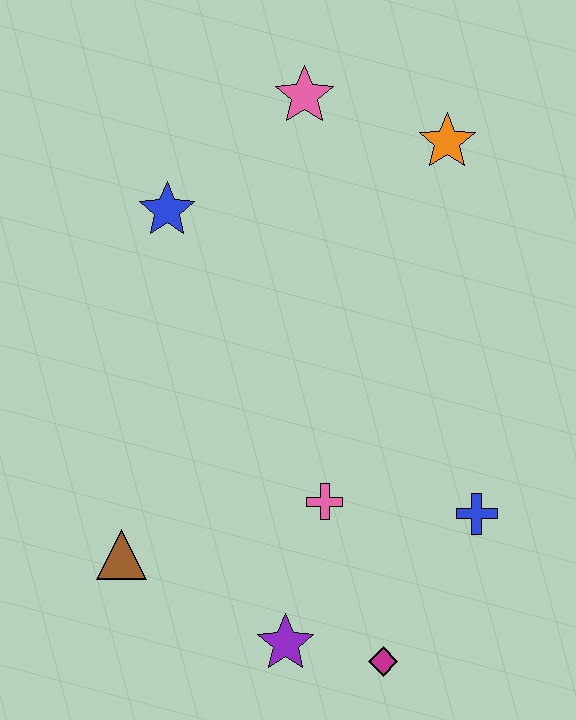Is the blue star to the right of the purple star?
No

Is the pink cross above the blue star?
No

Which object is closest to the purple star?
The magenta diamond is closest to the purple star.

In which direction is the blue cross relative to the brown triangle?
The blue cross is to the right of the brown triangle.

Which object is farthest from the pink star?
The magenta diamond is farthest from the pink star.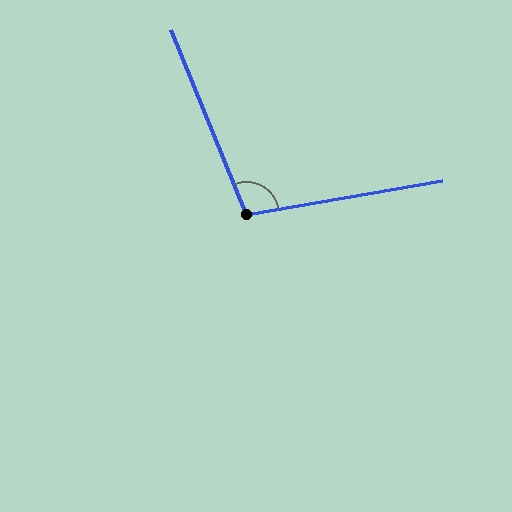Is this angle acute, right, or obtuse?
It is obtuse.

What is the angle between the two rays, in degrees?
Approximately 103 degrees.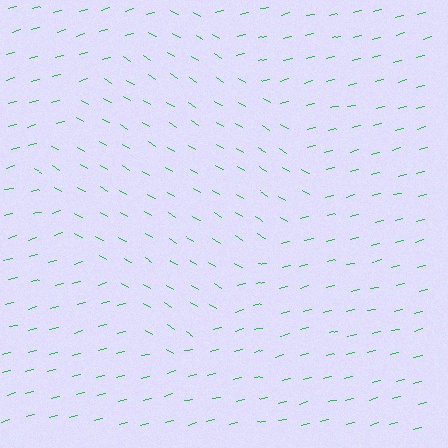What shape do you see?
I see a diamond.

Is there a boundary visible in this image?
Yes, there is a texture boundary formed by a change in line orientation.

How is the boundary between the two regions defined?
The boundary is defined purely by a change in line orientation (approximately 45 degrees difference). All lines are the same color and thickness.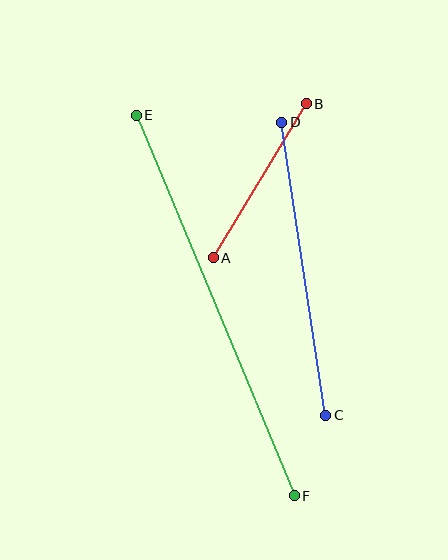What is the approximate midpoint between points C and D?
The midpoint is at approximately (304, 269) pixels.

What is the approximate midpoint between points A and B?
The midpoint is at approximately (260, 181) pixels.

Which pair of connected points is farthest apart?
Points E and F are farthest apart.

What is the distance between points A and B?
The distance is approximately 180 pixels.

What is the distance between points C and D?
The distance is approximately 297 pixels.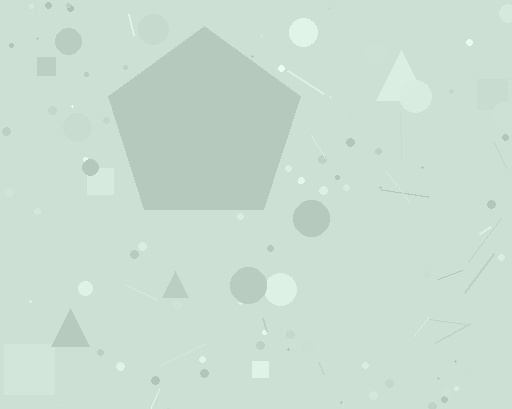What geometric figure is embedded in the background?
A pentagon is embedded in the background.